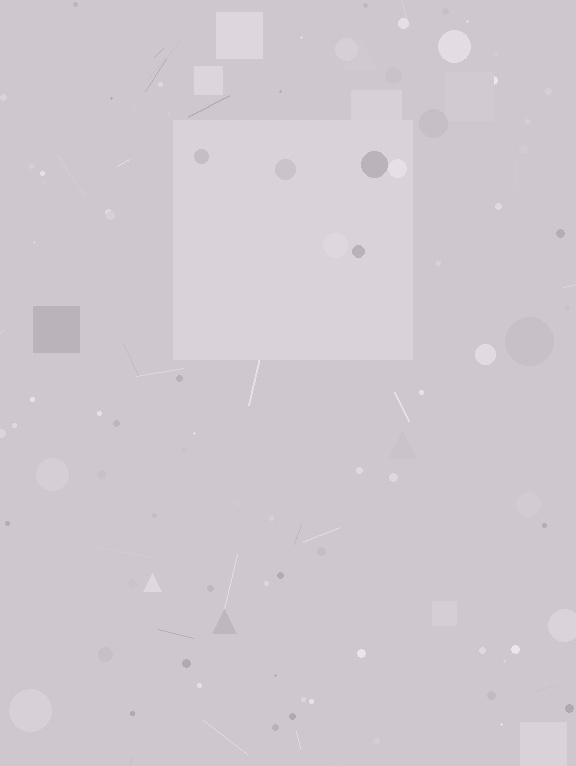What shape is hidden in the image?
A square is hidden in the image.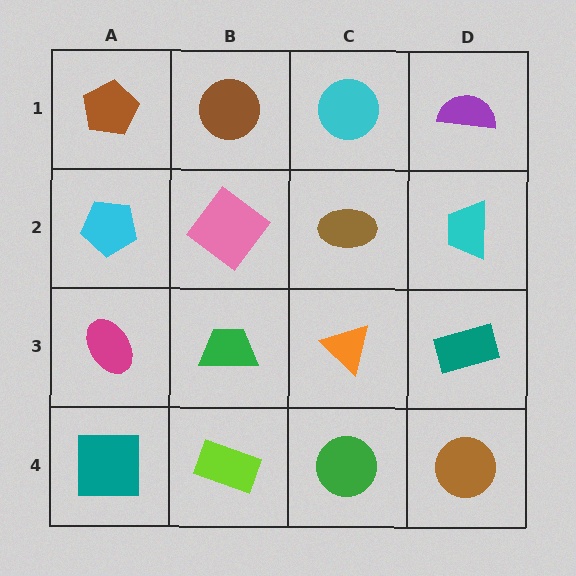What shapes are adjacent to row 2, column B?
A brown circle (row 1, column B), a green trapezoid (row 3, column B), a cyan pentagon (row 2, column A), a brown ellipse (row 2, column C).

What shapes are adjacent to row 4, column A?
A magenta ellipse (row 3, column A), a lime rectangle (row 4, column B).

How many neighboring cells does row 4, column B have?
3.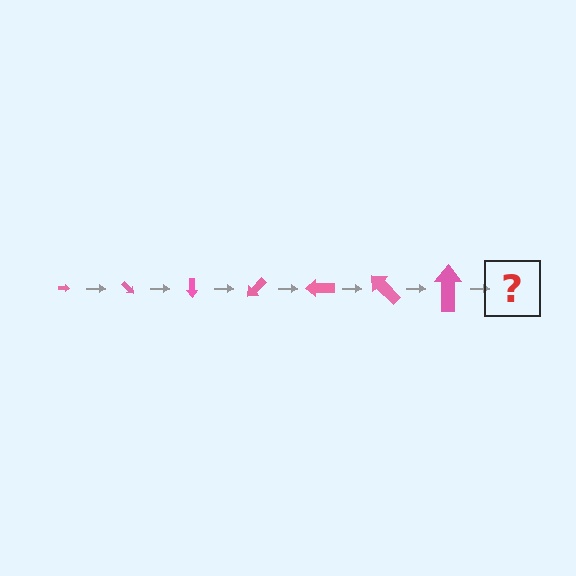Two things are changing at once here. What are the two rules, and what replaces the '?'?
The two rules are that the arrow grows larger each step and it rotates 45 degrees each step. The '?' should be an arrow, larger than the previous one and rotated 315 degrees from the start.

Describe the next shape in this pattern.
It should be an arrow, larger than the previous one and rotated 315 degrees from the start.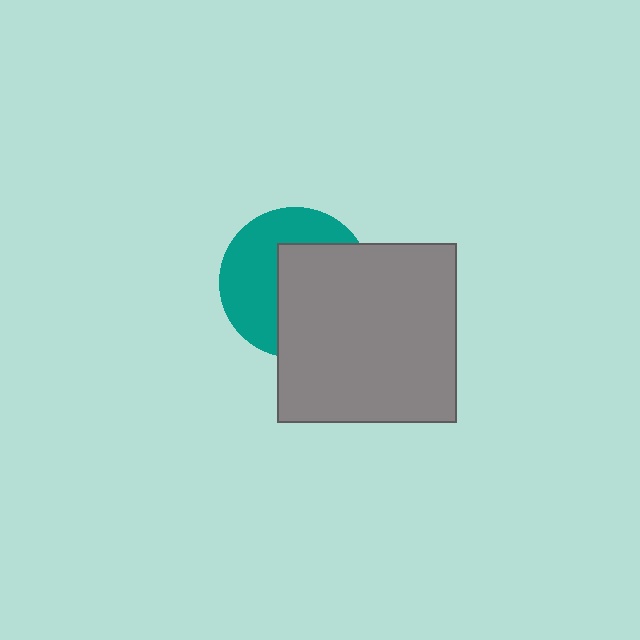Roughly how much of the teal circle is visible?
About half of it is visible (roughly 48%).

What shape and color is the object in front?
The object in front is a gray square.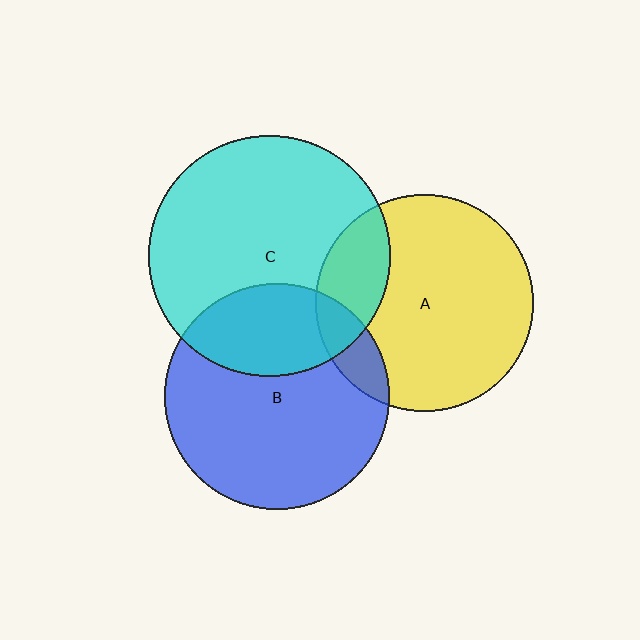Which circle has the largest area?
Circle C (cyan).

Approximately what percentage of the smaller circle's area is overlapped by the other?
Approximately 30%.